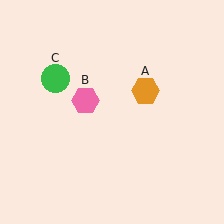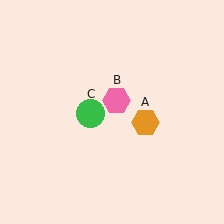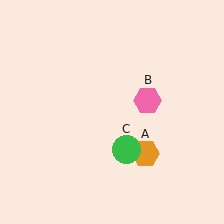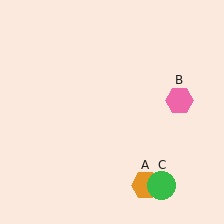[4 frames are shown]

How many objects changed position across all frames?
3 objects changed position: orange hexagon (object A), pink hexagon (object B), green circle (object C).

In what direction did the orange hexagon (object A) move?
The orange hexagon (object A) moved down.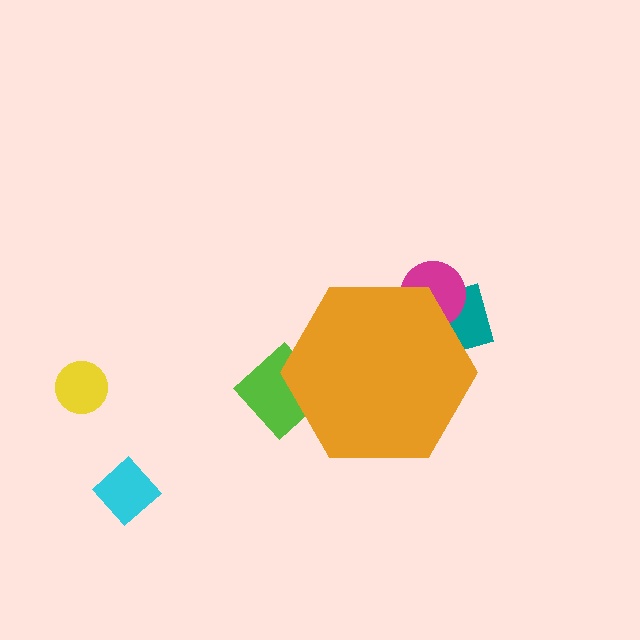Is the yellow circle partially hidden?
No, the yellow circle is fully visible.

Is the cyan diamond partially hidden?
No, the cyan diamond is fully visible.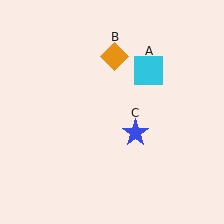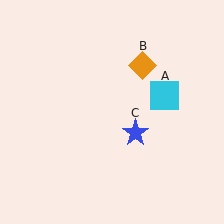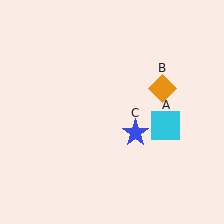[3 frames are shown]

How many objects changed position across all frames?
2 objects changed position: cyan square (object A), orange diamond (object B).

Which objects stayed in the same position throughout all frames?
Blue star (object C) remained stationary.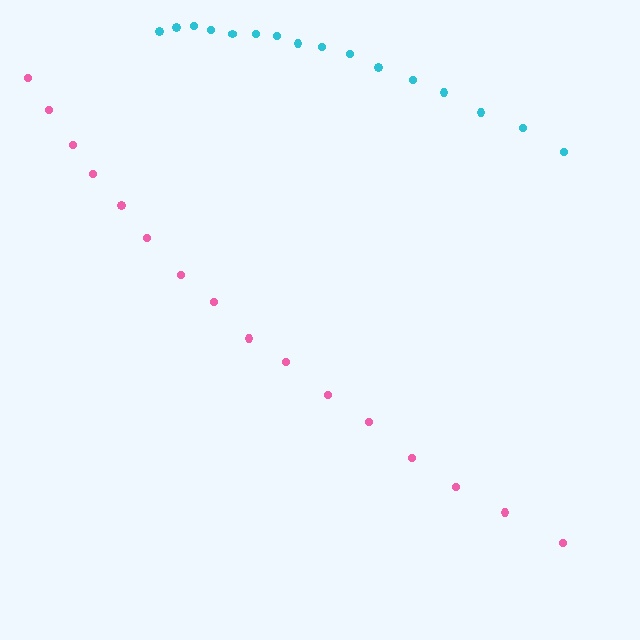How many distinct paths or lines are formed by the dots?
There are 2 distinct paths.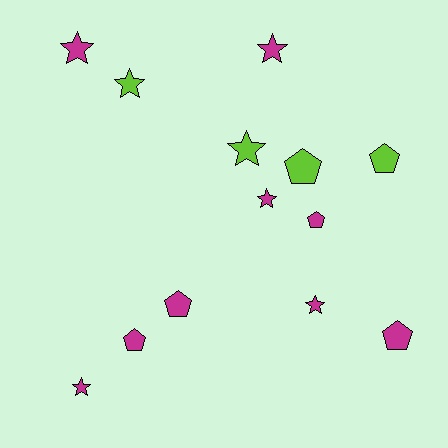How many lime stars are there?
There are 2 lime stars.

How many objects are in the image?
There are 13 objects.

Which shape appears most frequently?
Star, with 7 objects.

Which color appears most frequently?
Magenta, with 9 objects.